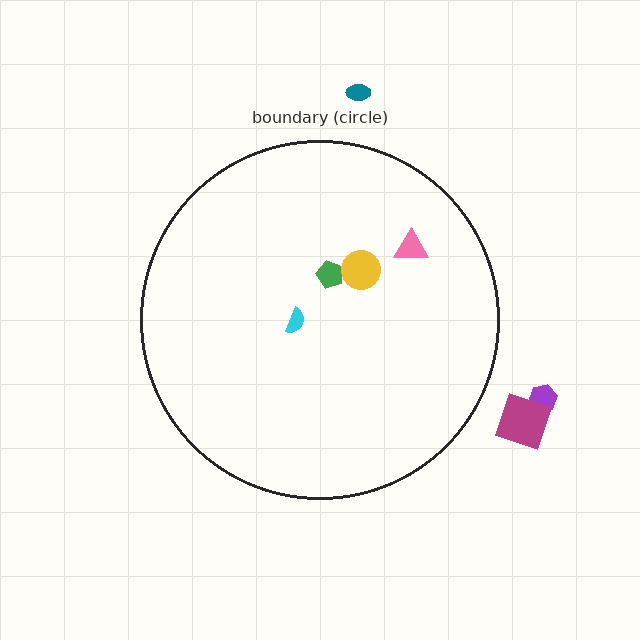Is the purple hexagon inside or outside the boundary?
Outside.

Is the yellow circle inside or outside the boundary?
Inside.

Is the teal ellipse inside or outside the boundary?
Outside.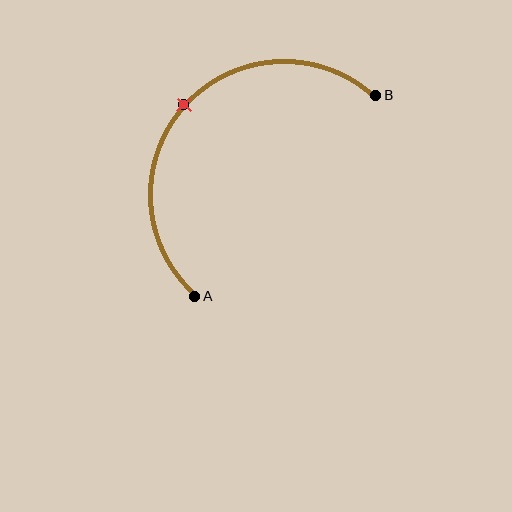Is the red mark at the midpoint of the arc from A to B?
Yes. The red mark lies on the arc at equal arc-length from both A and B — it is the arc midpoint.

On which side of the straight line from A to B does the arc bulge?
The arc bulges above and to the left of the straight line connecting A and B.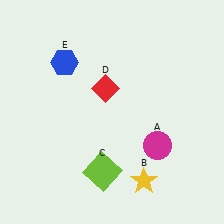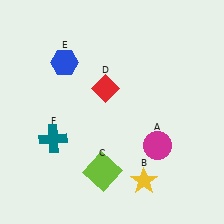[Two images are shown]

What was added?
A teal cross (F) was added in Image 2.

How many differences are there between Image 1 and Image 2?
There is 1 difference between the two images.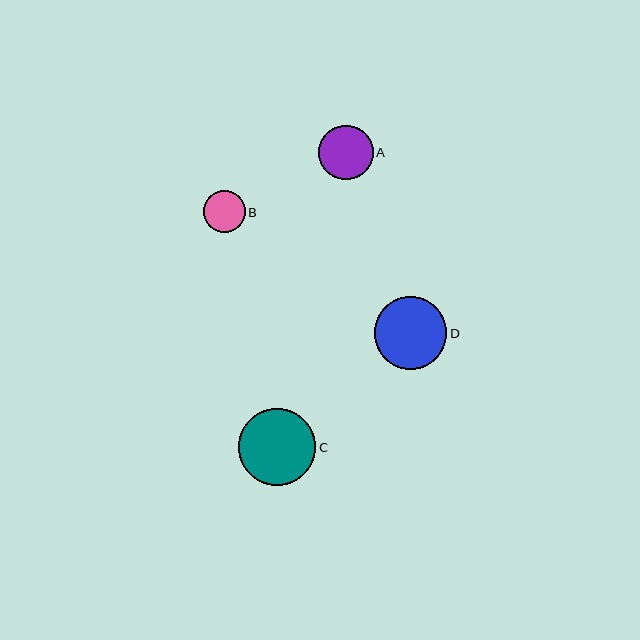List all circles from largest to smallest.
From largest to smallest: C, D, A, B.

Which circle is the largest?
Circle C is the largest with a size of approximately 77 pixels.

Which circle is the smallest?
Circle B is the smallest with a size of approximately 42 pixels.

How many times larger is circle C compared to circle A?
Circle C is approximately 1.4 times the size of circle A.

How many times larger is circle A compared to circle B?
Circle A is approximately 1.3 times the size of circle B.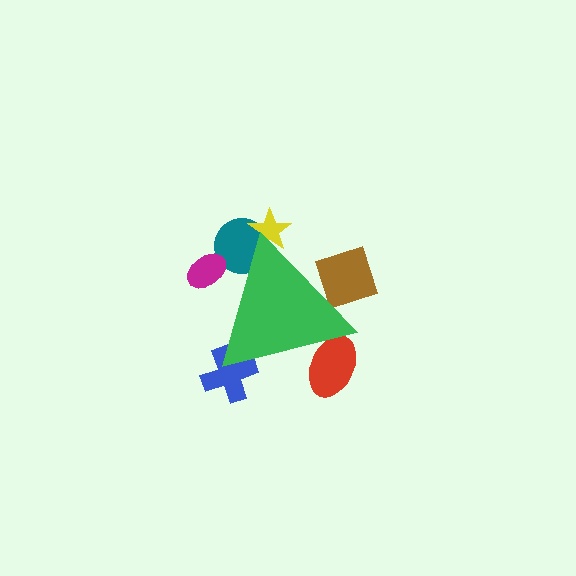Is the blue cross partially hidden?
Yes, the blue cross is partially hidden behind the green triangle.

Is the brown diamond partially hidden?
Yes, the brown diamond is partially hidden behind the green triangle.